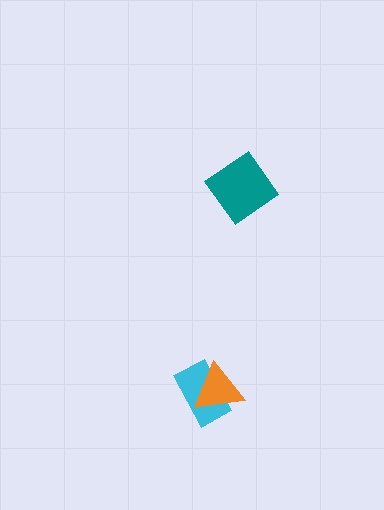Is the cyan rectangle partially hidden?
Yes, it is partially covered by another shape.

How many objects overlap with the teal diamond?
0 objects overlap with the teal diamond.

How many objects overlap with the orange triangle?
1 object overlaps with the orange triangle.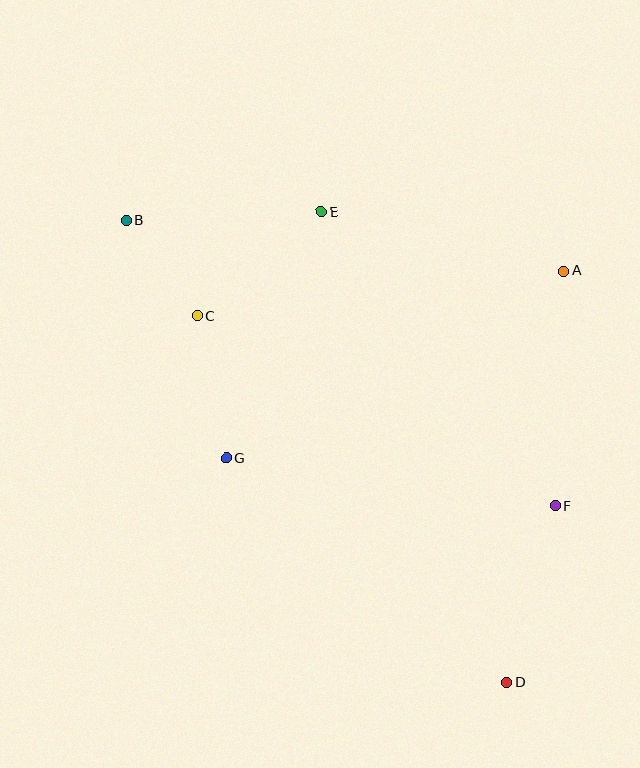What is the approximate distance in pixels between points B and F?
The distance between B and F is approximately 516 pixels.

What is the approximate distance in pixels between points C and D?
The distance between C and D is approximately 479 pixels.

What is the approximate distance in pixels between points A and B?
The distance between A and B is approximately 441 pixels.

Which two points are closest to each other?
Points B and C are closest to each other.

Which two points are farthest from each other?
Points B and D are farthest from each other.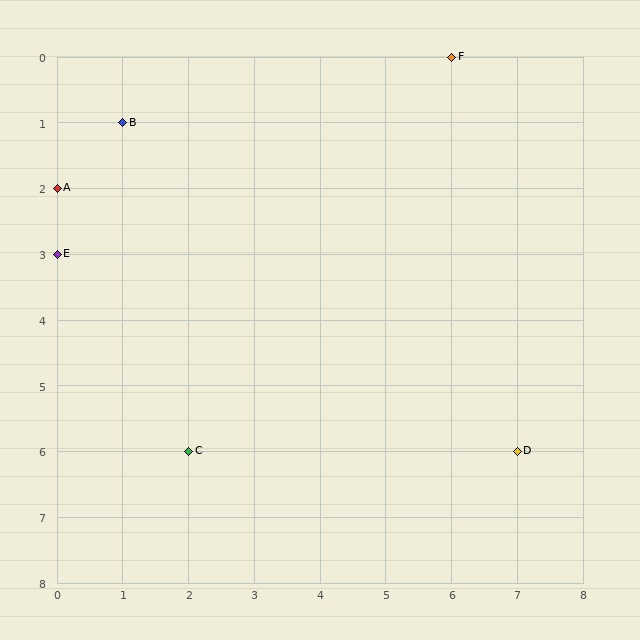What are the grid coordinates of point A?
Point A is at grid coordinates (0, 2).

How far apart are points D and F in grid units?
Points D and F are 1 column and 6 rows apart (about 6.1 grid units diagonally).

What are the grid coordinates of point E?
Point E is at grid coordinates (0, 3).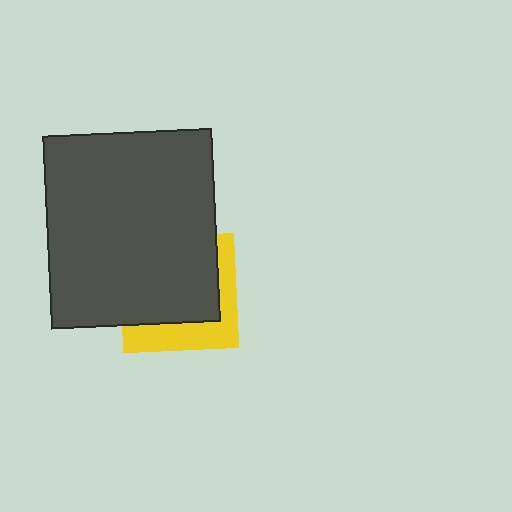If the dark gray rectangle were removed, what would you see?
You would see the complete yellow square.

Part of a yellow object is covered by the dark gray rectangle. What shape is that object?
It is a square.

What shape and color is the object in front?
The object in front is a dark gray rectangle.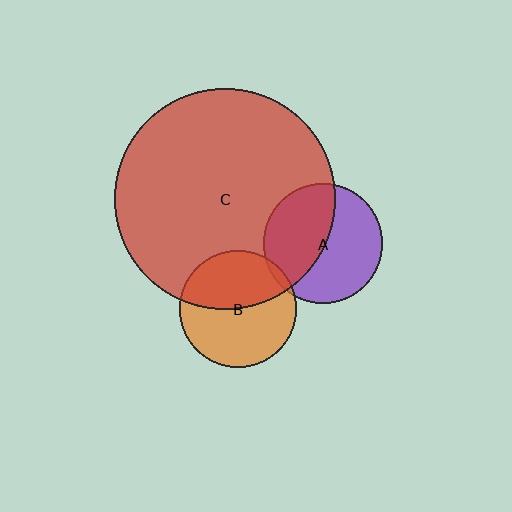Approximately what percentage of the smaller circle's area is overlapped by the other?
Approximately 45%.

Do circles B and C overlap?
Yes.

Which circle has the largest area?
Circle C (red).